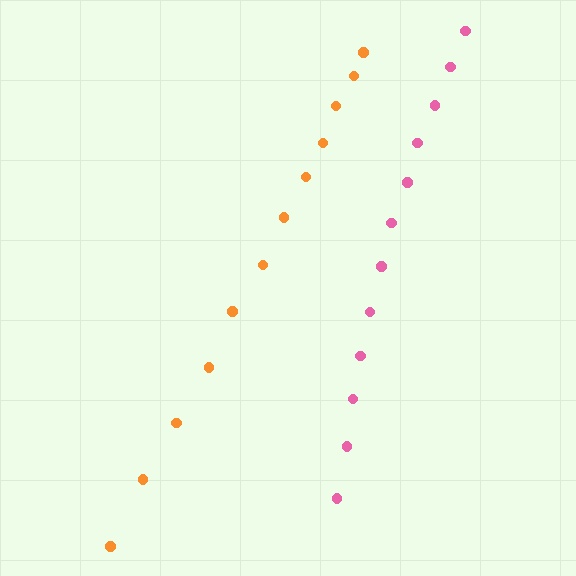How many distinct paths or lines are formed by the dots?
There are 2 distinct paths.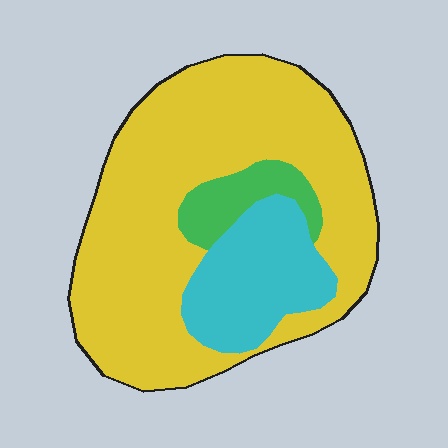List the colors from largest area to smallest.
From largest to smallest: yellow, cyan, green.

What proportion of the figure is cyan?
Cyan covers roughly 20% of the figure.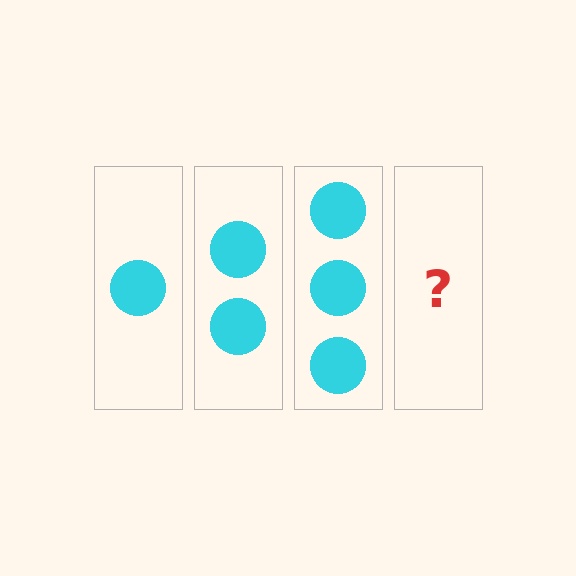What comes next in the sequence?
The next element should be 4 circles.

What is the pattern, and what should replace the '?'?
The pattern is that each step adds one more circle. The '?' should be 4 circles.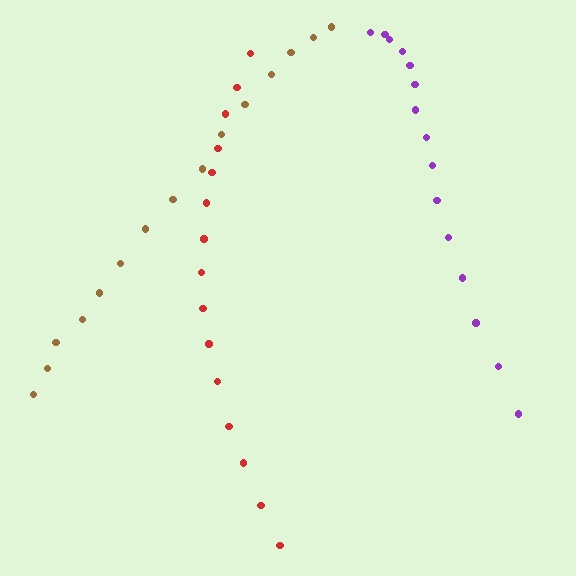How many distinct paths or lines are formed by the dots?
There are 3 distinct paths.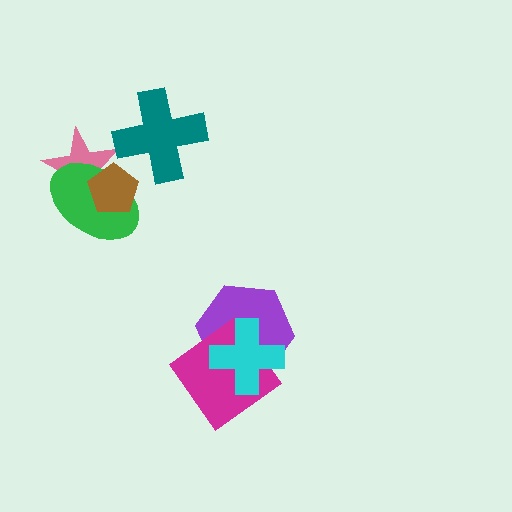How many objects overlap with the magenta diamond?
2 objects overlap with the magenta diamond.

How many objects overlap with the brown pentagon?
2 objects overlap with the brown pentagon.